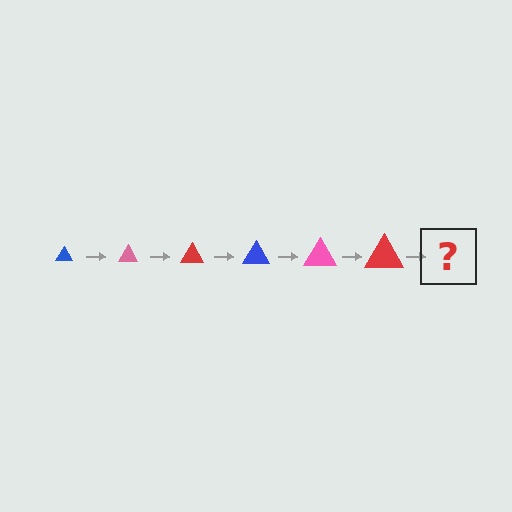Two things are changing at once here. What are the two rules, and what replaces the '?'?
The two rules are that the triangle grows larger each step and the color cycles through blue, pink, and red. The '?' should be a blue triangle, larger than the previous one.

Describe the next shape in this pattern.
It should be a blue triangle, larger than the previous one.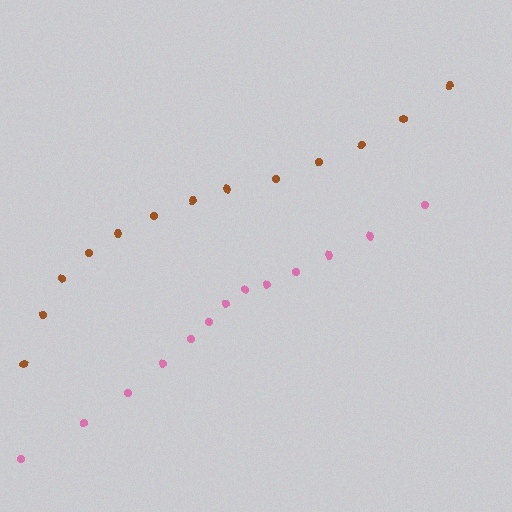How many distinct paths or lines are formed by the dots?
There are 2 distinct paths.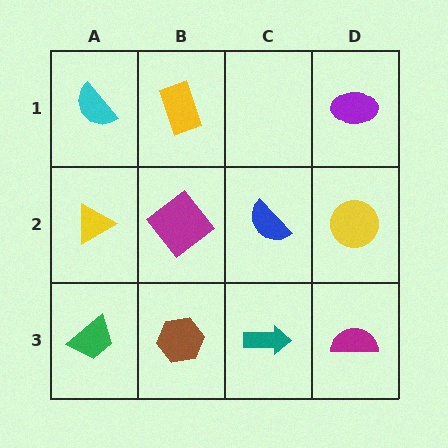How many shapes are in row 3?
4 shapes.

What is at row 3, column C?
A teal arrow.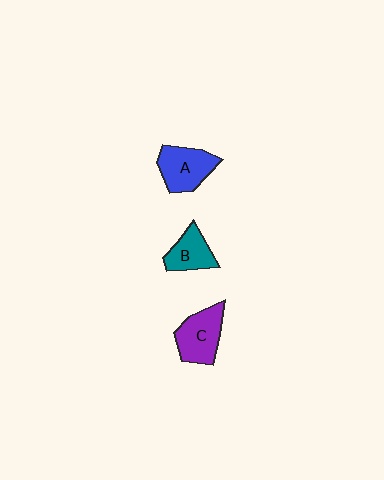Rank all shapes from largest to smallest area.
From largest to smallest: C (purple), A (blue), B (teal).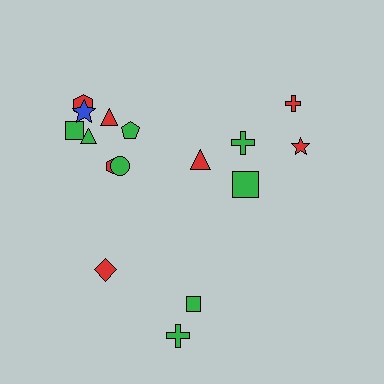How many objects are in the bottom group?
There are 3 objects.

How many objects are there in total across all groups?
There are 16 objects.